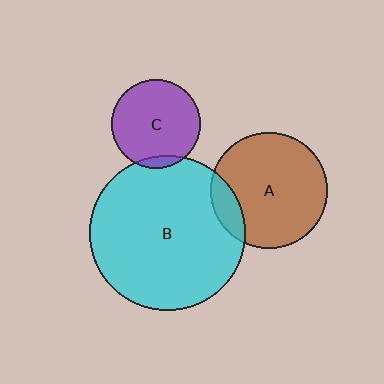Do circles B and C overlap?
Yes.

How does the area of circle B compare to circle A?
Approximately 1.8 times.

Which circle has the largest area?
Circle B (cyan).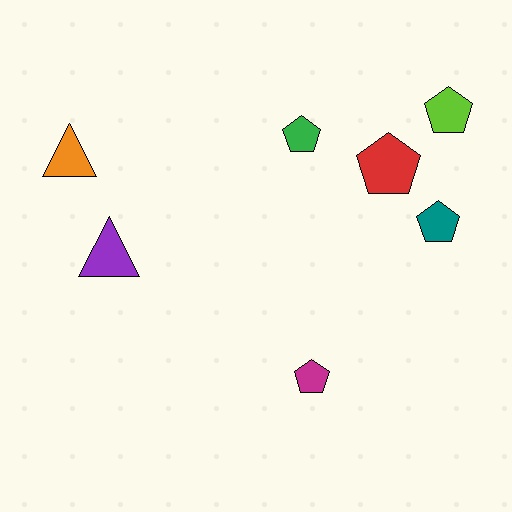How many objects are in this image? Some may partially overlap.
There are 7 objects.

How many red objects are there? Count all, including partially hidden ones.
There is 1 red object.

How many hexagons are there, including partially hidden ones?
There are no hexagons.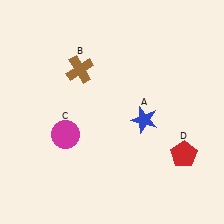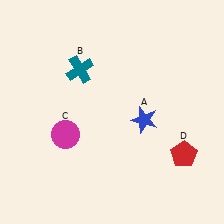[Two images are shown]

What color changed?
The cross (B) changed from brown in Image 1 to teal in Image 2.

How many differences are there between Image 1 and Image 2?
There is 1 difference between the two images.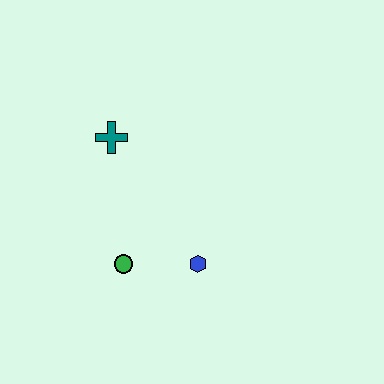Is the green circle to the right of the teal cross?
Yes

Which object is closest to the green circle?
The blue hexagon is closest to the green circle.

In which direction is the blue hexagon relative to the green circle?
The blue hexagon is to the right of the green circle.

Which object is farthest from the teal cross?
The blue hexagon is farthest from the teal cross.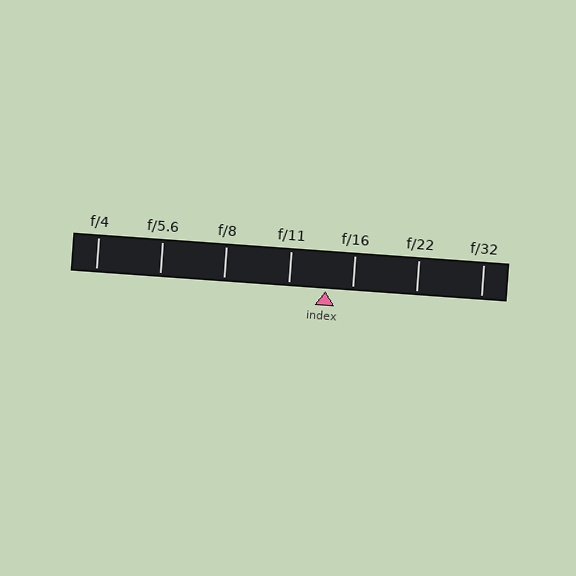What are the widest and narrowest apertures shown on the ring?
The widest aperture shown is f/4 and the narrowest is f/32.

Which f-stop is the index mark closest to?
The index mark is closest to f/16.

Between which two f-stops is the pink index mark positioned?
The index mark is between f/11 and f/16.